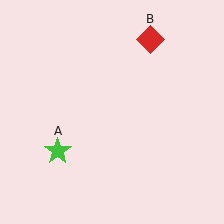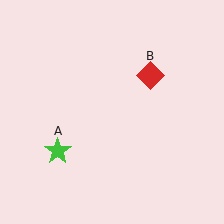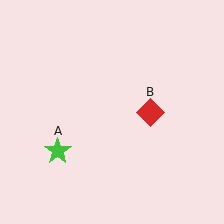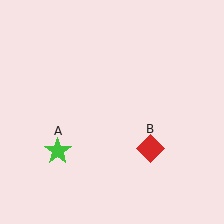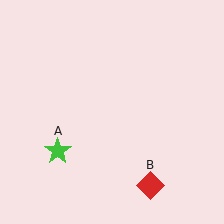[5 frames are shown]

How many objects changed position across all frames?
1 object changed position: red diamond (object B).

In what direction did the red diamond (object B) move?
The red diamond (object B) moved down.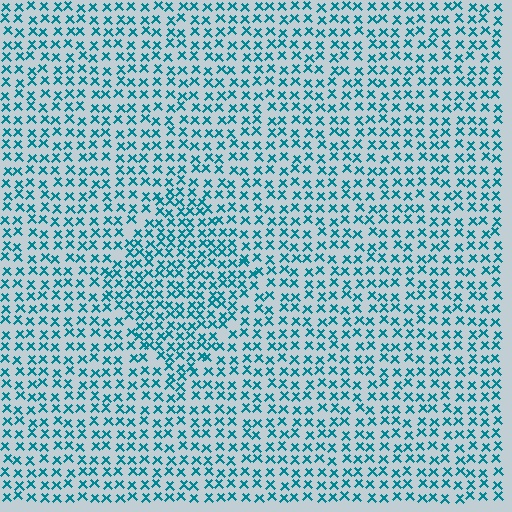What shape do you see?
I see a diamond.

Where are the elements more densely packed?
The elements are more densely packed inside the diamond boundary.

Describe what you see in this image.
The image contains small teal elements arranged at two different densities. A diamond-shaped region is visible where the elements are more densely packed than the surrounding area.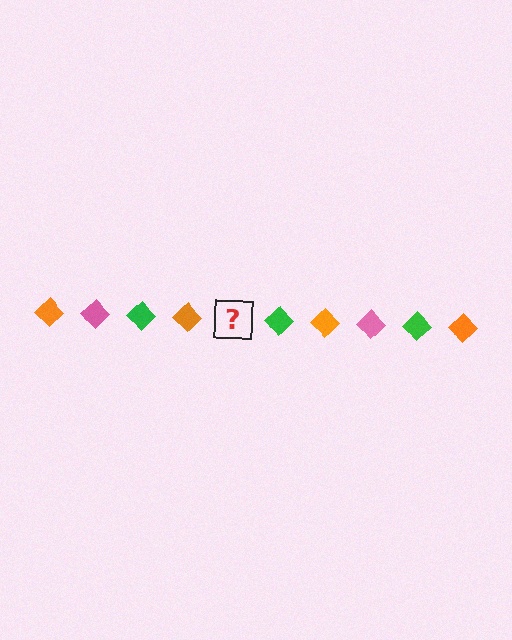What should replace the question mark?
The question mark should be replaced with a pink diamond.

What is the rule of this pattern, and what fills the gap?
The rule is that the pattern cycles through orange, pink, green diamonds. The gap should be filled with a pink diamond.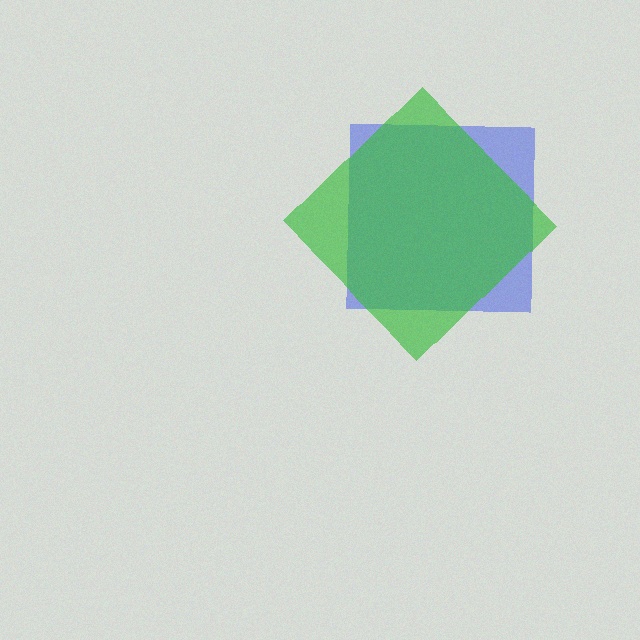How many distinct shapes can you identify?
There are 2 distinct shapes: a blue square, a green diamond.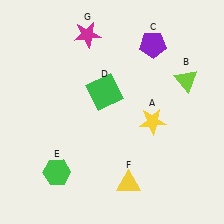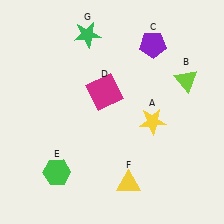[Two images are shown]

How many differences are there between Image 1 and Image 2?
There are 2 differences between the two images.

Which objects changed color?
D changed from green to magenta. G changed from magenta to green.